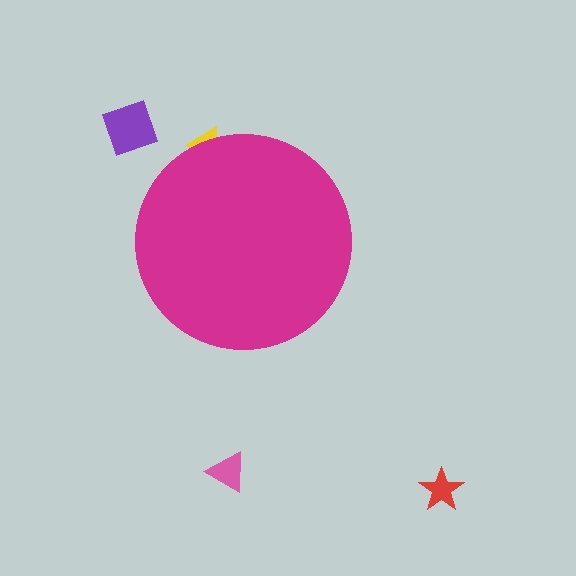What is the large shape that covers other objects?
A magenta circle.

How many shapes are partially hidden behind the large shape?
1 shape is partially hidden.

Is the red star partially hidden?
No, the red star is fully visible.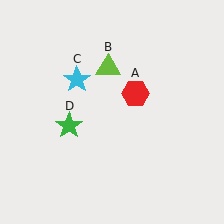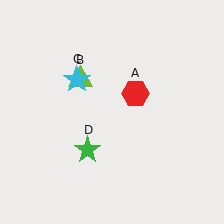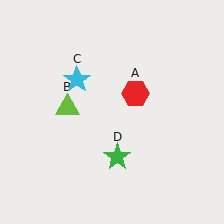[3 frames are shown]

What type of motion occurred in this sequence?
The lime triangle (object B), green star (object D) rotated counterclockwise around the center of the scene.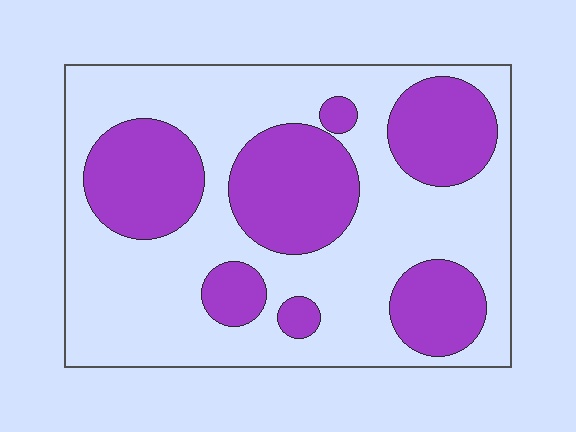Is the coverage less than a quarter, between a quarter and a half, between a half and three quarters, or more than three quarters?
Between a quarter and a half.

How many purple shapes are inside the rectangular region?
7.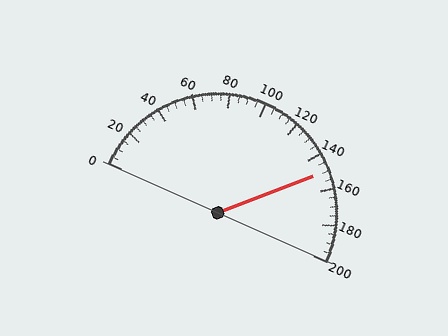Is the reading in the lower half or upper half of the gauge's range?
The reading is in the upper half of the range (0 to 200).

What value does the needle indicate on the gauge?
The needle indicates approximately 150.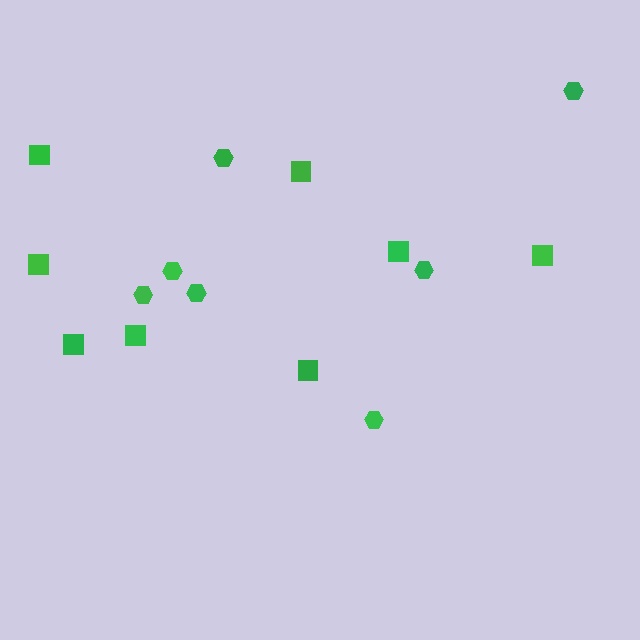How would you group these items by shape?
There are 2 groups: one group of hexagons (7) and one group of squares (8).